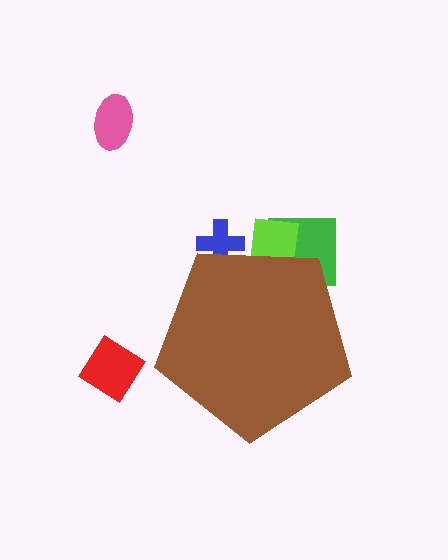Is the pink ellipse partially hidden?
No, the pink ellipse is fully visible.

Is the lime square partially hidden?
Yes, the lime square is partially hidden behind the brown pentagon.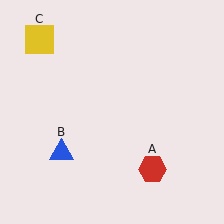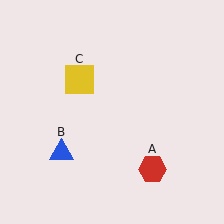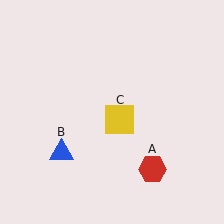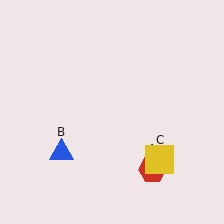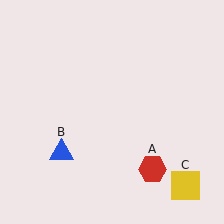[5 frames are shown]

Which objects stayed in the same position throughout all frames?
Red hexagon (object A) and blue triangle (object B) remained stationary.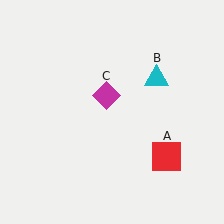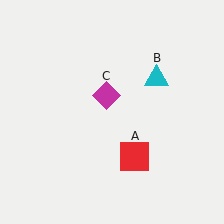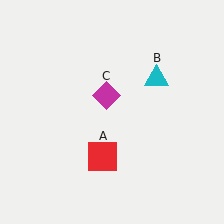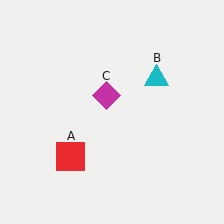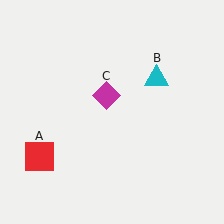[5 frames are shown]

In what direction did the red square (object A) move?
The red square (object A) moved left.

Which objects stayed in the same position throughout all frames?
Cyan triangle (object B) and magenta diamond (object C) remained stationary.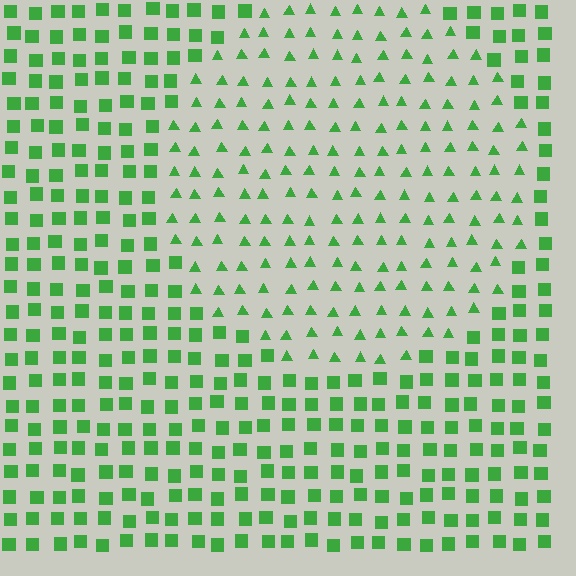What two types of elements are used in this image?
The image uses triangles inside the circle region and squares outside it.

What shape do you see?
I see a circle.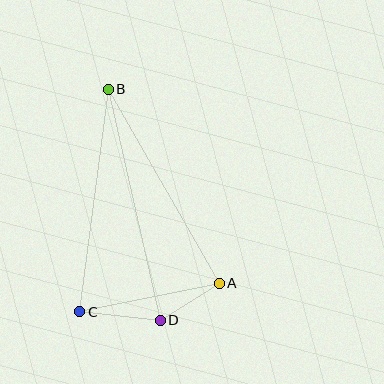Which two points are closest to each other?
Points A and D are closest to each other.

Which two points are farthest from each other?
Points B and D are farthest from each other.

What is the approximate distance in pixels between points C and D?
The distance between C and D is approximately 81 pixels.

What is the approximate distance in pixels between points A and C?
The distance between A and C is approximately 142 pixels.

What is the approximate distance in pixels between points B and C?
The distance between B and C is approximately 225 pixels.